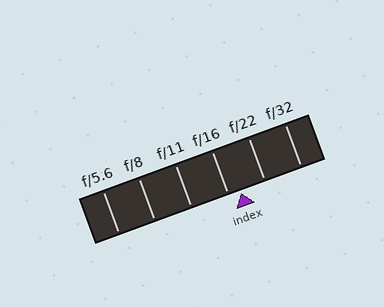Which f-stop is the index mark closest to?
The index mark is closest to f/16.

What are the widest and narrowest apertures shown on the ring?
The widest aperture shown is f/5.6 and the narrowest is f/32.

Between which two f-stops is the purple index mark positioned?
The index mark is between f/16 and f/22.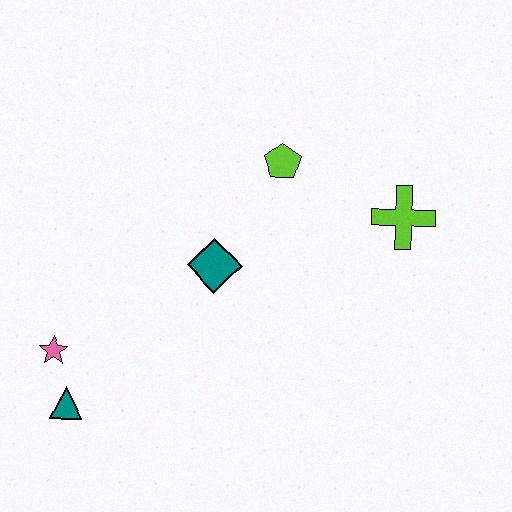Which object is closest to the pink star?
The teal triangle is closest to the pink star.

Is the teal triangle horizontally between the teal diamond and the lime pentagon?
No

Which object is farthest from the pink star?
The lime cross is farthest from the pink star.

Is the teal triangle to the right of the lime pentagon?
No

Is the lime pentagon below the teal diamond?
No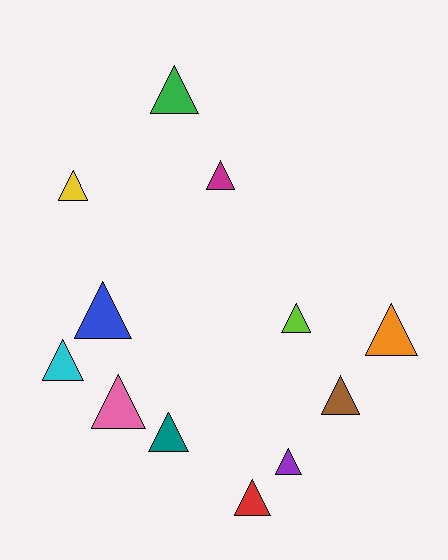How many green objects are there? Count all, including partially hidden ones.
There is 1 green object.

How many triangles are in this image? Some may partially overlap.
There are 12 triangles.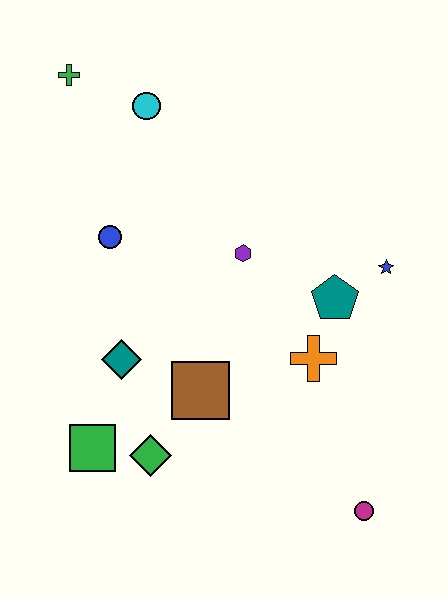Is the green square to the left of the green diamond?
Yes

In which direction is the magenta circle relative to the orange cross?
The magenta circle is below the orange cross.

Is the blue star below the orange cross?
No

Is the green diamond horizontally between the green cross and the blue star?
Yes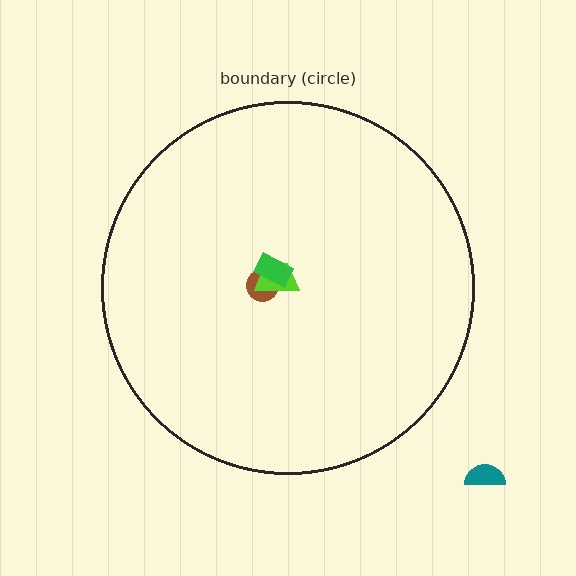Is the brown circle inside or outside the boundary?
Inside.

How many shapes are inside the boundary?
3 inside, 1 outside.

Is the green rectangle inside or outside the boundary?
Inside.